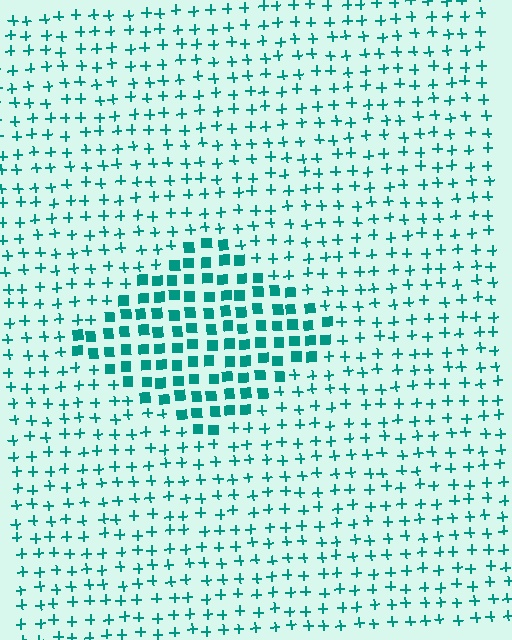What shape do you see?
I see a diamond.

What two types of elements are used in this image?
The image uses squares inside the diamond region and plus signs outside it.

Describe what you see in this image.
The image is filled with small teal elements arranged in a uniform grid. A diamond-shaped region contains squares, while the surrounding area contains plus signs. The boundary is defined purely by the change in element shape.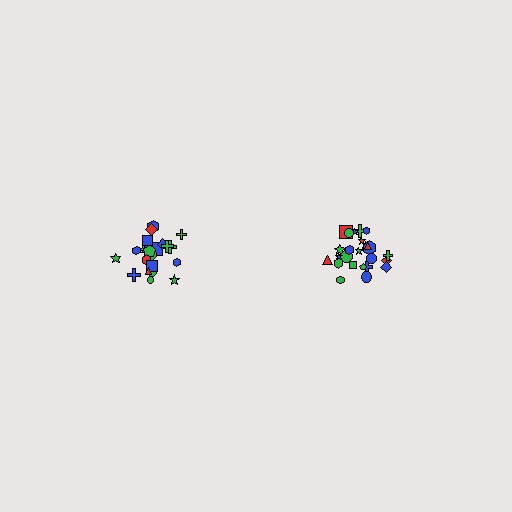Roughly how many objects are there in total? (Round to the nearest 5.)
Roughly 45 objects in total.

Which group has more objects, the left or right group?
The right group.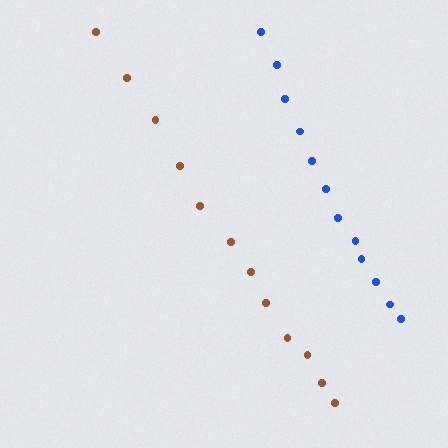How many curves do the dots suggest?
There are 2 distinct paths.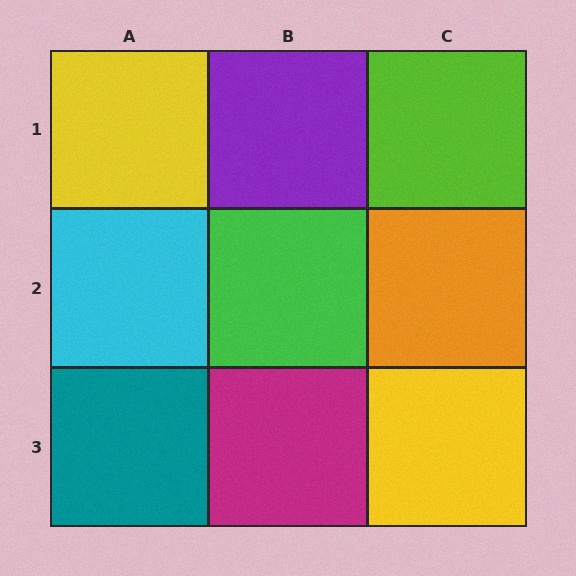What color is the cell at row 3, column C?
Yellow.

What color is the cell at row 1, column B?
Purple.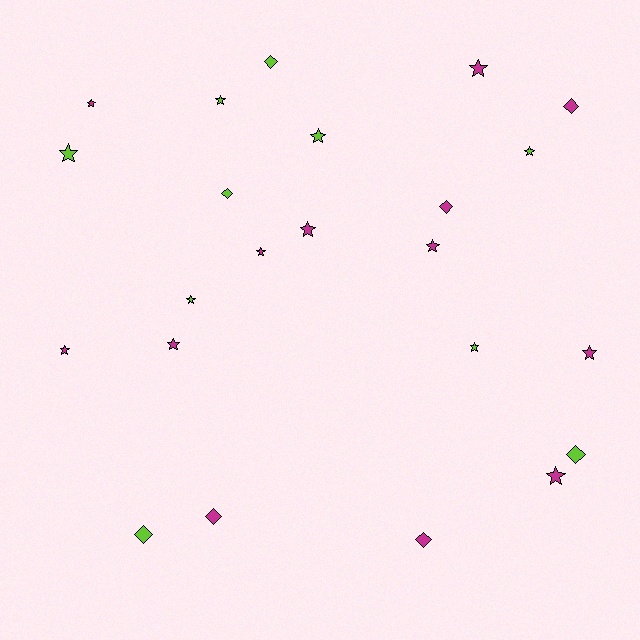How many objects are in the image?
There are 23 objects.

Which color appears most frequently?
Magenta, with 13 objects.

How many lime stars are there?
There are 6 lime stars.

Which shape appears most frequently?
Star, with 15 objects.